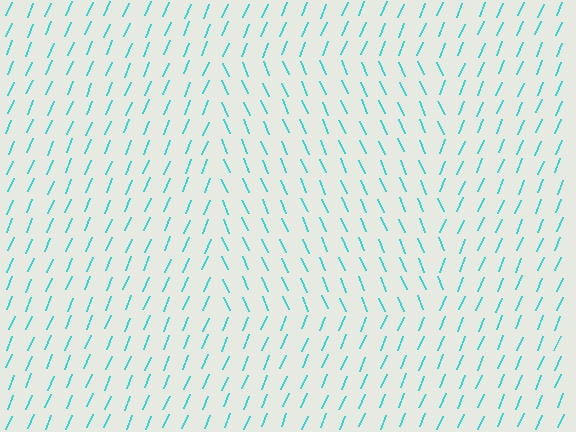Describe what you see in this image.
The image is filled with small cyan line segments. A rectangle region in the image has lines oriented differently from the surrounding lines, creating a visible texture boundary.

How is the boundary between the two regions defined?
The boundary is defined purely by a change in line orientation (approximately 45 degrees difference). All lines are the same color and thickness.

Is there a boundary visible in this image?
Yes, there is a texture boundary formed by a change in line orientation.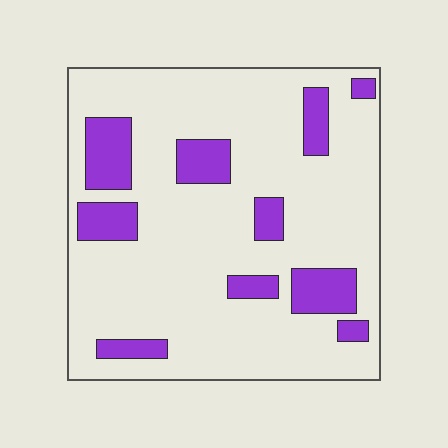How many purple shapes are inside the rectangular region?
10.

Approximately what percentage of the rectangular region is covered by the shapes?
Approximately 20%.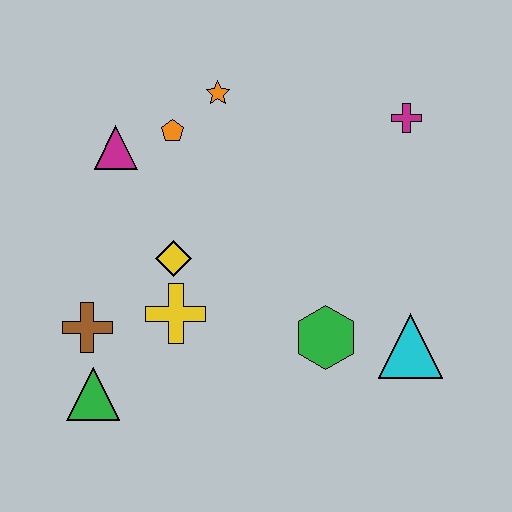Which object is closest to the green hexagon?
The cyan triangle is closest to the green hexagon.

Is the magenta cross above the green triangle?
Yes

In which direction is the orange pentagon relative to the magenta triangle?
The orange pentagon is to the right of the magenta triangle.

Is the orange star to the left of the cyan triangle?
Yes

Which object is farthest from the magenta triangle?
The cyan triangle is farthest from the magenta triangle.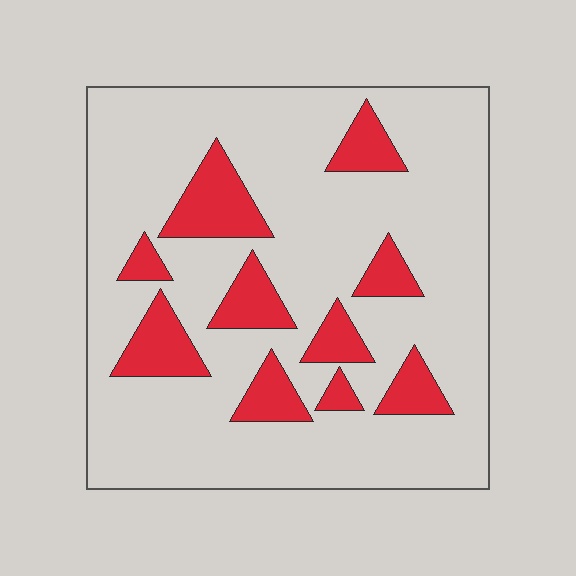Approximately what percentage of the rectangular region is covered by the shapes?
Approximately 20%.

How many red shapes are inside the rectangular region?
10.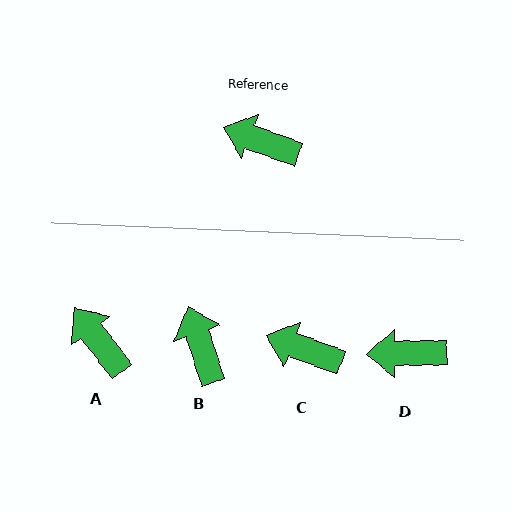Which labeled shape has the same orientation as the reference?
C.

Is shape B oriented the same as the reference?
No, it is off by about 51 degrees.